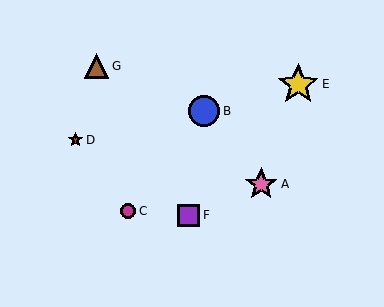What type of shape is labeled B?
Shape B is a blue circle.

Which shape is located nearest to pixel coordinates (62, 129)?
The red star (labeled D) at (75, 140) is nearest to that location.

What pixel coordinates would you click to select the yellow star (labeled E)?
Click at (298, 84) to select the yellow star E.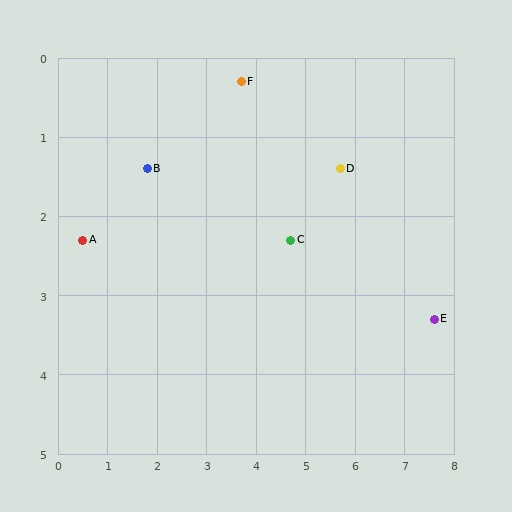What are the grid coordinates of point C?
Point C is at approximately (4.7, 2.3).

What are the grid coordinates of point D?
Point D is at approximately (5.7, 1.4).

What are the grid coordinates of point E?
Point E is at approximately (7.6, 3.3).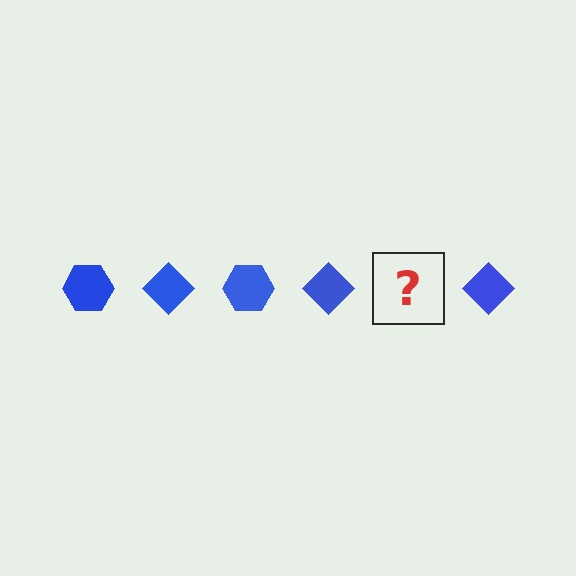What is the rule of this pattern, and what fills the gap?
The rule is that the pattern cycles through hexagon, diamond shapes in blue. The gap should be filled with a blue hexagon.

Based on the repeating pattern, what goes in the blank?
The blank should be a blue hexagon.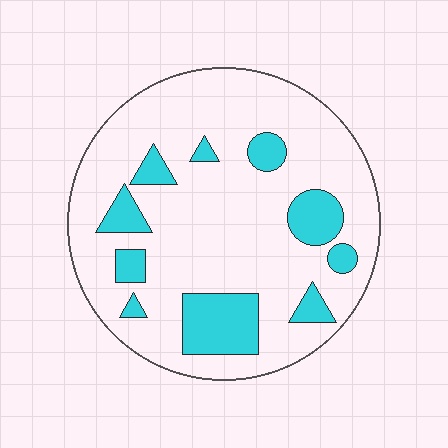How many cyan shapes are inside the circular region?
10.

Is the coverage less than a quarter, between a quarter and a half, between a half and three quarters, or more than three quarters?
Less than a quarter.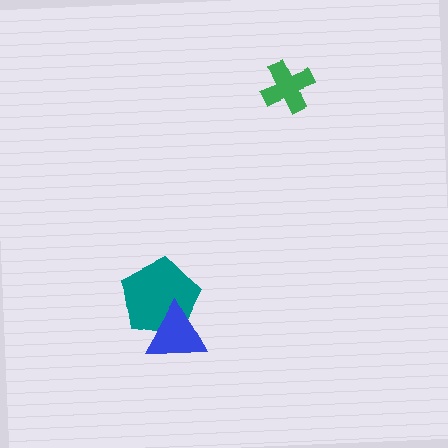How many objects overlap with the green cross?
0 objects overlap with the green cross.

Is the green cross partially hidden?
No, no other shape covers it.